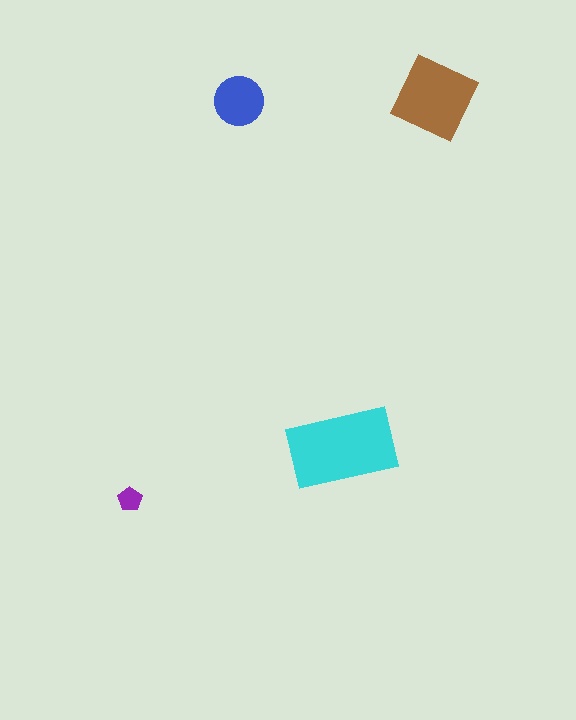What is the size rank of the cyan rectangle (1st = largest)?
1st.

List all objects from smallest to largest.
The purple pentagon, the blue circle, the brown square, the cyan rectangle.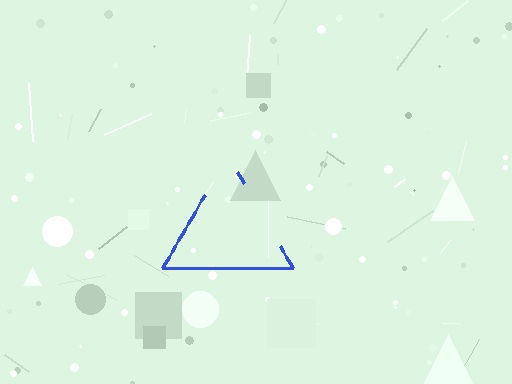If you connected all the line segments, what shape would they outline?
They would outline a triangle.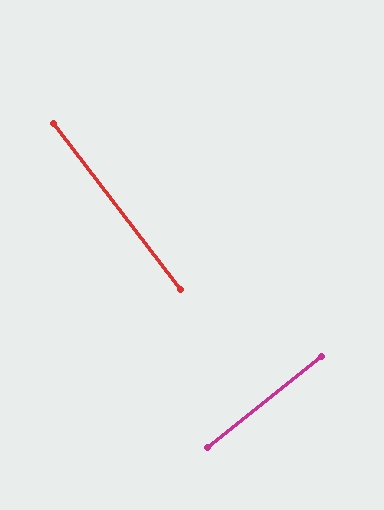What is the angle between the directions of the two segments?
Approximately 89 degrees.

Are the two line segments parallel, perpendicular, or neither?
Perpendicular — they meet at approximately 89°.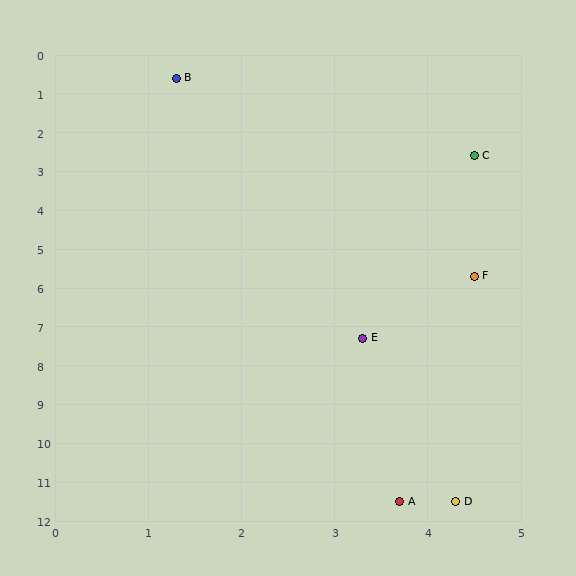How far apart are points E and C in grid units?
Points E and C are about 4.9 grid units apart.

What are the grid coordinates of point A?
Point A is at approximately (3.7, 11.5).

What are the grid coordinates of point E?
Point E is at approximately (3.3, 7.3).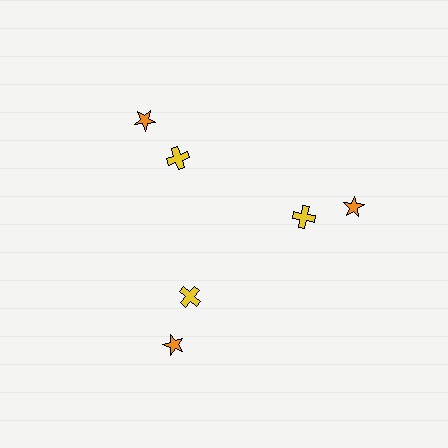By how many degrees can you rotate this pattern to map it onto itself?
The pattern maps onto itself every 120 degrees of rotation.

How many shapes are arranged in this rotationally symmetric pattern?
There are 6 shapes, arranged in 3 groups of 2.